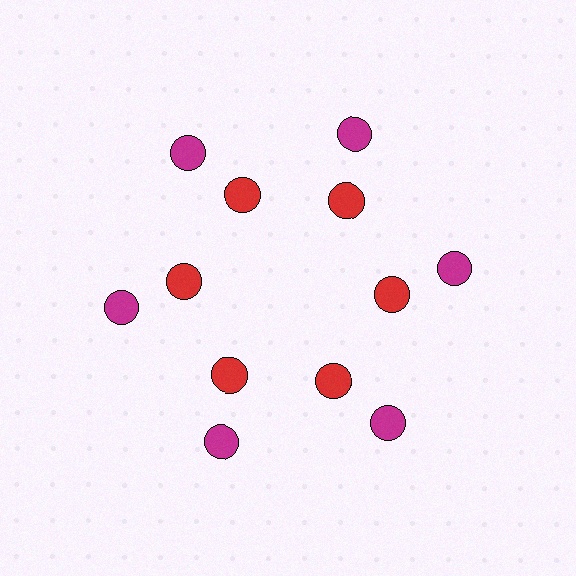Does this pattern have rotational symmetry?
Yes, this pattern has 6-fold rotational symmetry. It looks the same after rotating 60 degrees around the center.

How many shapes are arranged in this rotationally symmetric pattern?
There are 12 shapes, arranged in 6 groups of 2.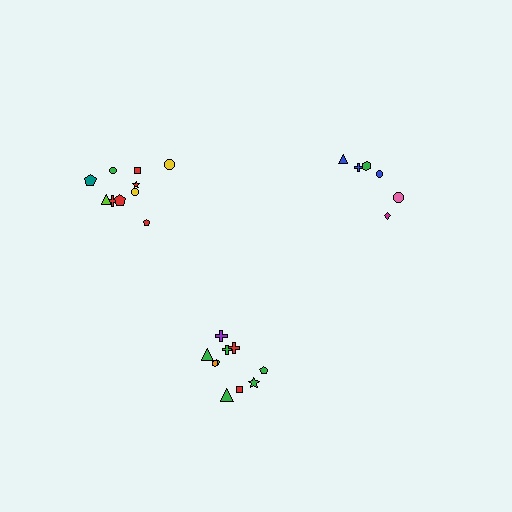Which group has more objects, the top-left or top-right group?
The top-left group.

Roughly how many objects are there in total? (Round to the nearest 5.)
Roughly 25 objects in total.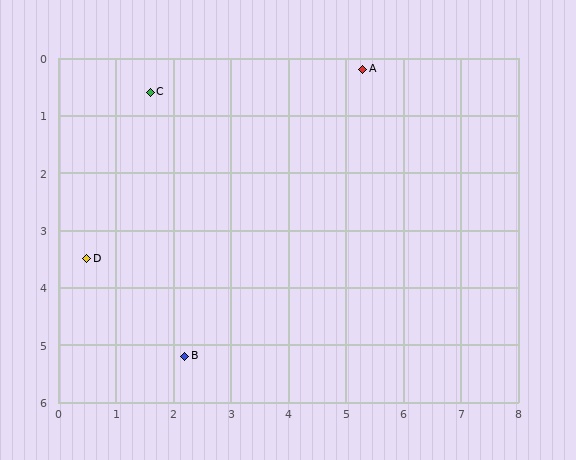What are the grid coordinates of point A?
Point A is at approximately (5.3, 0.2).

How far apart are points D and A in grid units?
Points D and A are about 5.8 grid units apart.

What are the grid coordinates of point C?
Point C is at approximately (1.6, 0.6).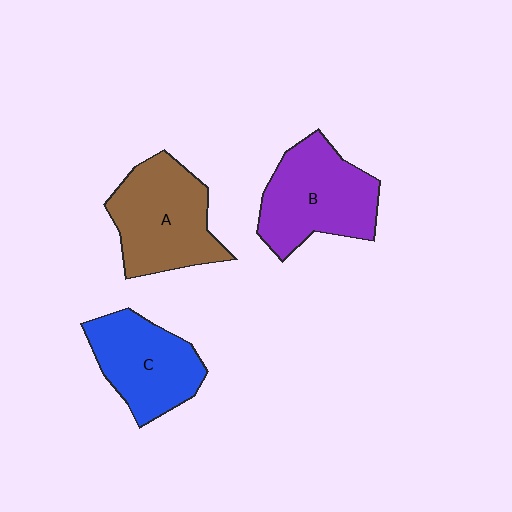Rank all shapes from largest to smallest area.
From largest to smallest: B (purple), A (brown), C (blue).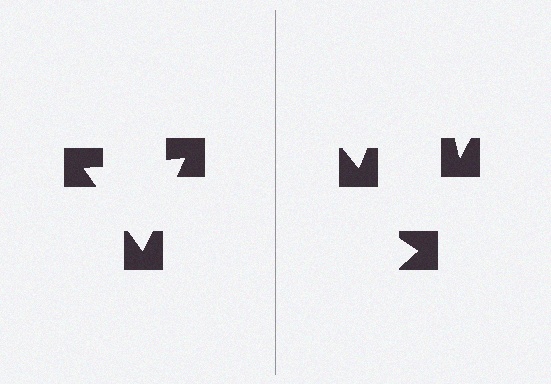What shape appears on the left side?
An illusory triangle.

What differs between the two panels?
The notched squares are positioned identically on both sides; only the wedge orientations differ. On the left they align to a triangle; on the right they are misaligned.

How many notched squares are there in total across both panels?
6 — 3 on each side.